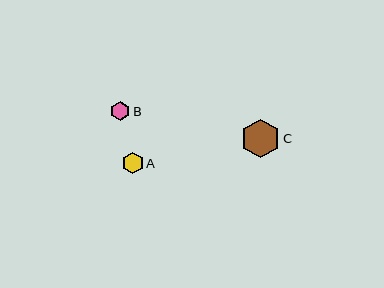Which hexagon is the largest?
Hexagon C is the largest with a size of approximately 39 pixels.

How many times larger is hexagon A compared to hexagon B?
Hexagon A is approximately 1.1 times the size of hexagon B.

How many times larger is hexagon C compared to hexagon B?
Hexagon C is approximately 2.0 times the size of hexagon B.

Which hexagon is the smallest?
Hexagon B is the smallest with a size of approximately 19 pixels.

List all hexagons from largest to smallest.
From largest to smallest: C, A, B.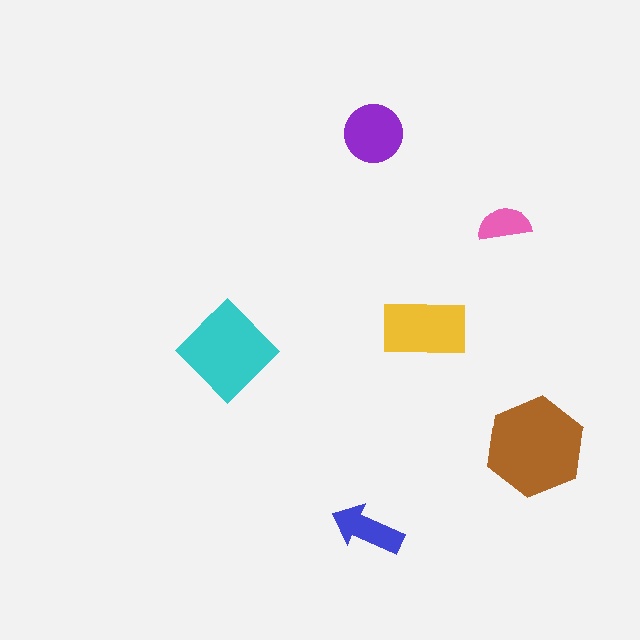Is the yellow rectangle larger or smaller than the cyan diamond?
Smaller.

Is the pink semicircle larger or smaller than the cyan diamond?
Smaller.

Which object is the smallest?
The pink semicircle.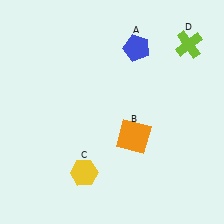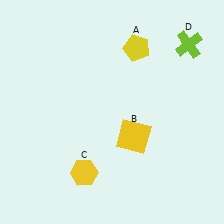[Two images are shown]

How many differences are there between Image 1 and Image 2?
There are 2 differences between the two images.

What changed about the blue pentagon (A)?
In Image 1, A is blue. In Image 2, it changed to yellow.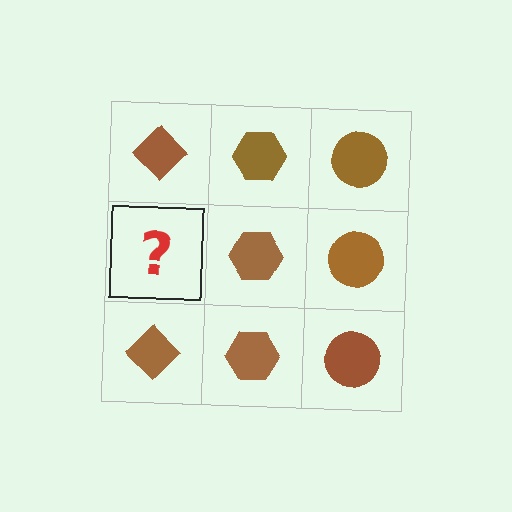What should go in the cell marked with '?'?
The missing cell should contain a brown diamond.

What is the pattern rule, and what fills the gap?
The rule is that each column has a consistent shape. The gap should be filled with a brown diamond.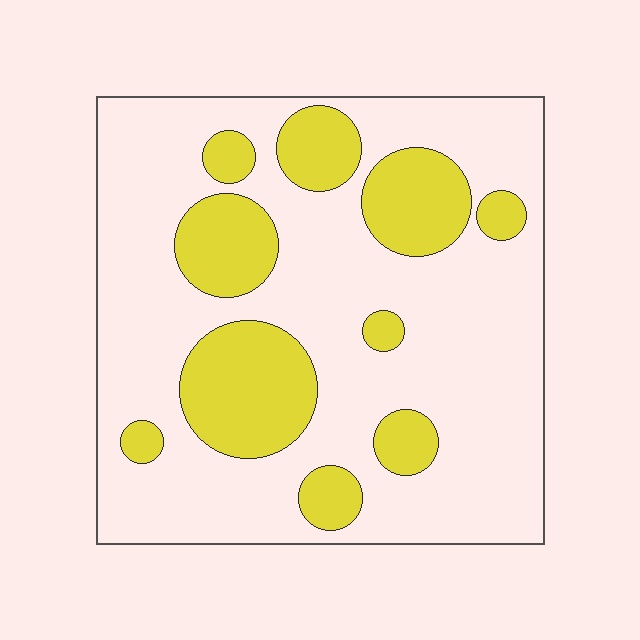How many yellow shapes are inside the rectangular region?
10.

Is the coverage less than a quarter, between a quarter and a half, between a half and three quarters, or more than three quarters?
Between a quarter and a half.